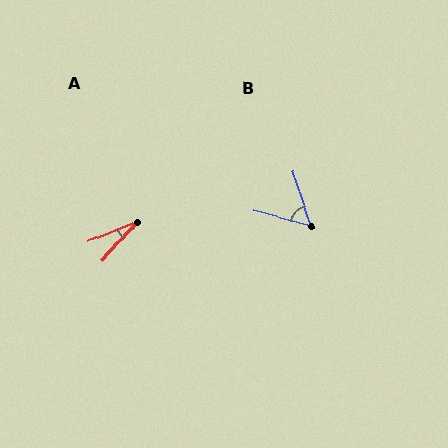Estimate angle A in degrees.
Approximately 26 degrees.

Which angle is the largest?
B, at approximately 56 degrees.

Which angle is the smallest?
A, at approximately 26 degrees.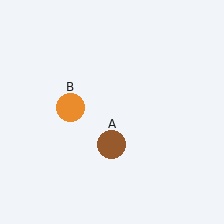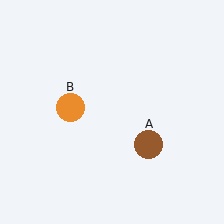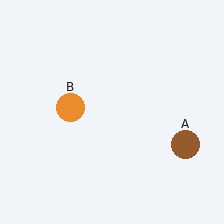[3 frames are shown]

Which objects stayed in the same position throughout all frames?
Orange circle (object B) remained stationary.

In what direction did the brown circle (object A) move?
The brown circle (object A) moved right.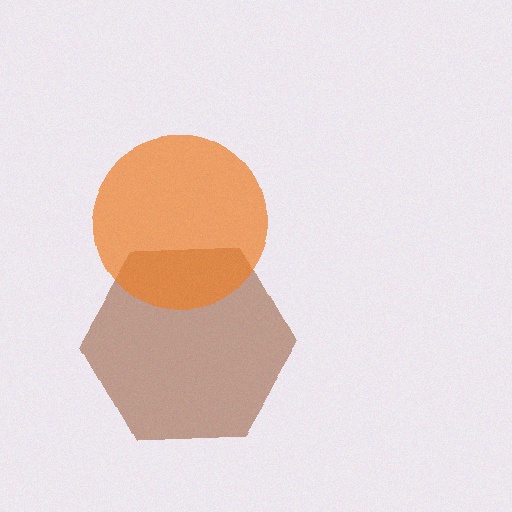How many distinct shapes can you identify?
There are 2 distinct shapes: a brown hexagon, an orange circle.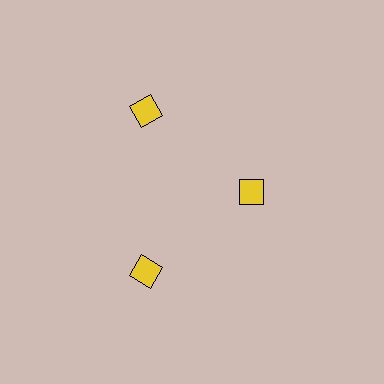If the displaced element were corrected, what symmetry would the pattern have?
It would have 3-fold rotational symmetry — the pattern would map onto itself every 120 degrees.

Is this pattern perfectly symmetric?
No. The 3 yellow diamonds are arranged in a ring, but one element near the 3 o'clock position is pulled inward toward the center, breaking the 3-fold rotational symmetry.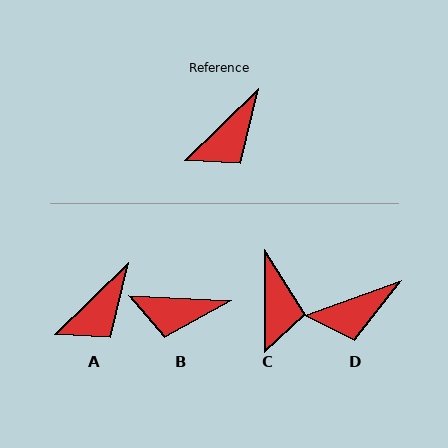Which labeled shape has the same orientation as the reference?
A.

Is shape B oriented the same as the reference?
No, it is off by about 47 degrees.